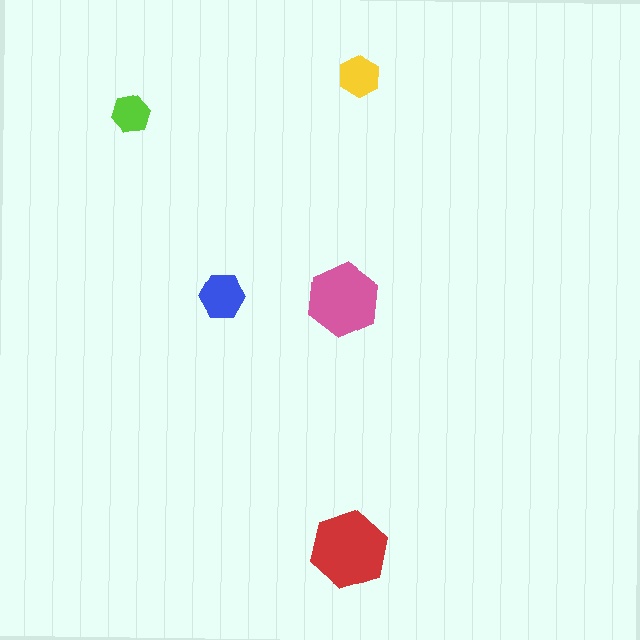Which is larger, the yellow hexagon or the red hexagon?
The red one.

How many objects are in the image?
There are 5 objects in the image.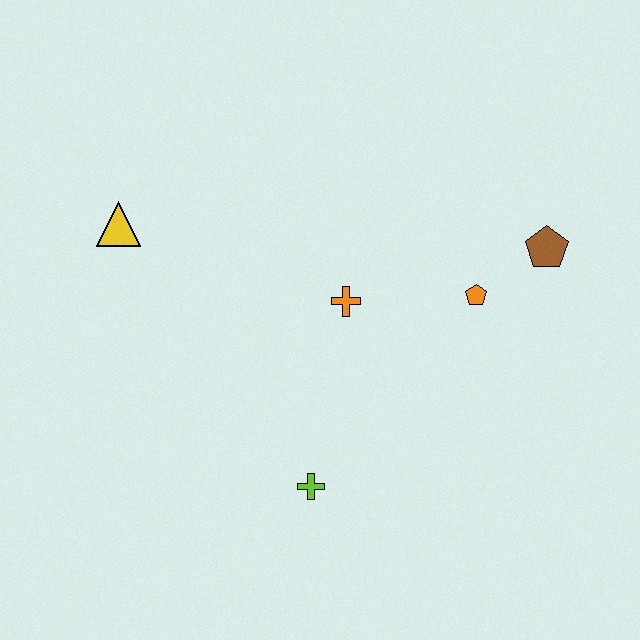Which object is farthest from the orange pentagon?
The yellow triangle is farthest from the orange pentagon.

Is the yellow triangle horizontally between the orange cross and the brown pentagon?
No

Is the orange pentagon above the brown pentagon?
No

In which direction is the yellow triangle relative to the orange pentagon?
The yellow triangle is to the left of the orange pentagon.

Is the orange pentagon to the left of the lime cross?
No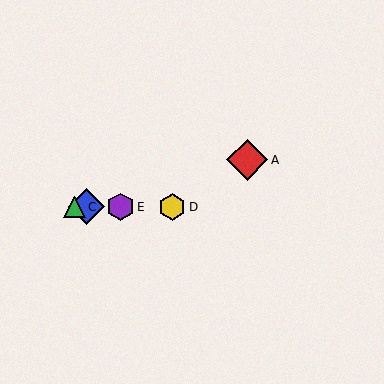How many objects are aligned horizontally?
4 objects (B, C, D, E) are aligned horizontally.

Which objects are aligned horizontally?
Objects B, C, D, E are aligned horizontally.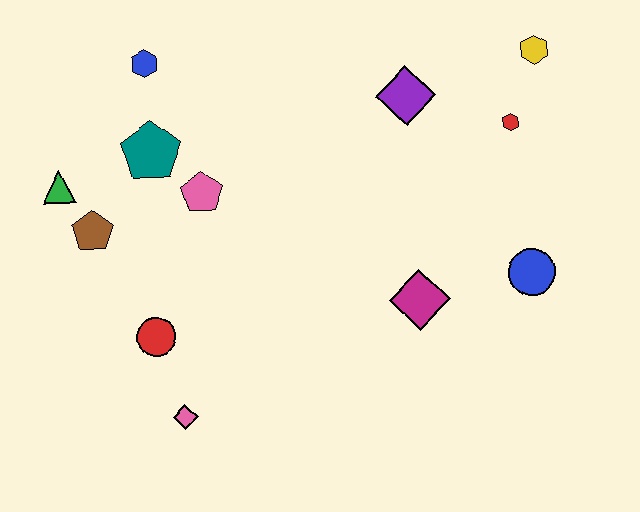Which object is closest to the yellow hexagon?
The red hexagon is closest to the yellow hexagon.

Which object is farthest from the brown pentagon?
The yellow hexagon is farthest from the brown pentagon.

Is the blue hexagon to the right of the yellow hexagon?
No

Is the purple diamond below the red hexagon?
No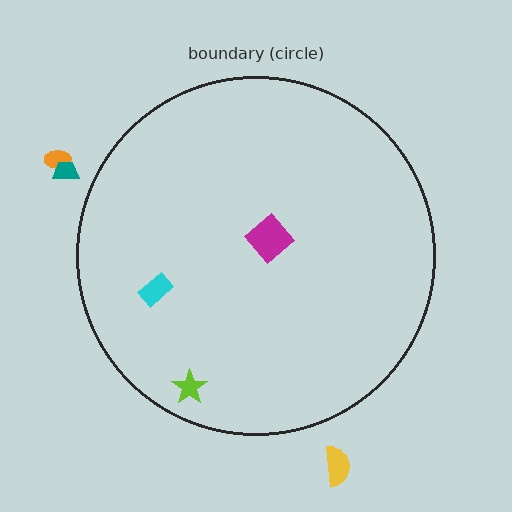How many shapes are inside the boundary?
3 inside, 3 outside.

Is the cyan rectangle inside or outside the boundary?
Inside.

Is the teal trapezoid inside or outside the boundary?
Outside.